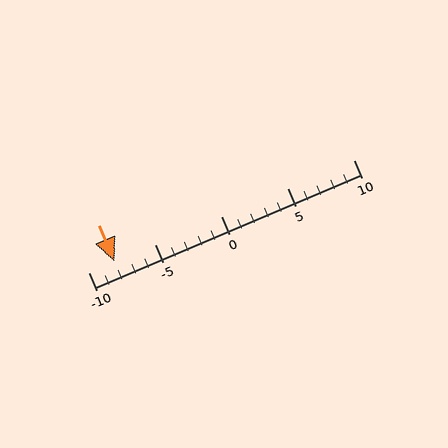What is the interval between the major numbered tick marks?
The major tick marks are spaced 5 units apart.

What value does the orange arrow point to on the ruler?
The orange arrow points to approximately -8.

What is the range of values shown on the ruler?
The ruler shows values from -10 to 10.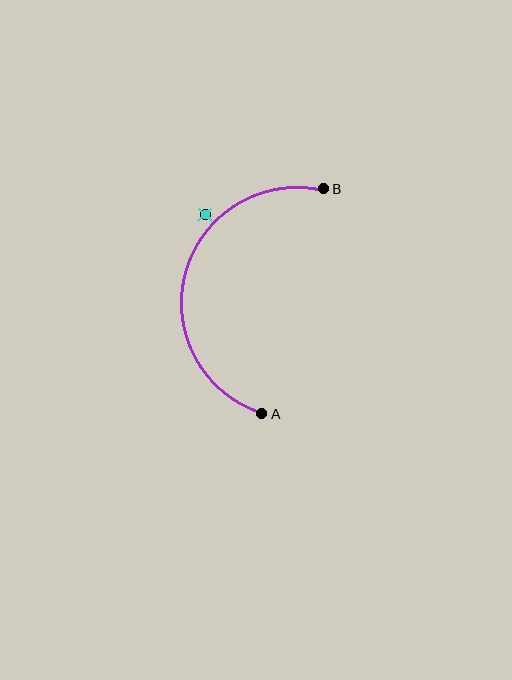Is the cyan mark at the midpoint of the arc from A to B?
No — the cyan mark does not lie on the arc at all. It sits slightly outside the curve.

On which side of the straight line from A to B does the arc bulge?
The arc bulges to the left of the straight line connecting A and B.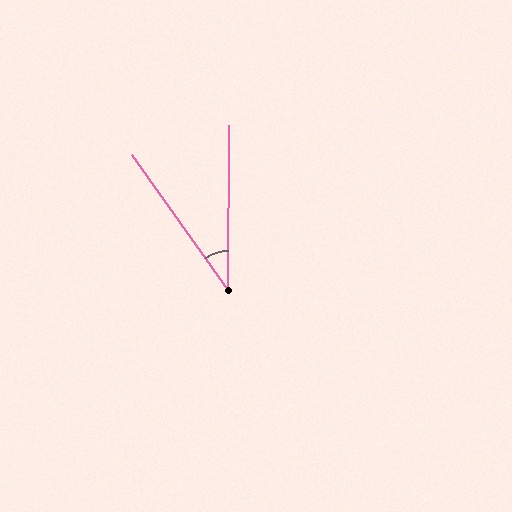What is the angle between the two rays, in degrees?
Approximately 36 degrees.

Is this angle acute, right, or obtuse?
It is acute.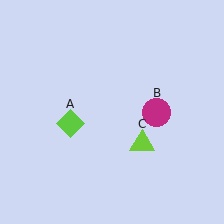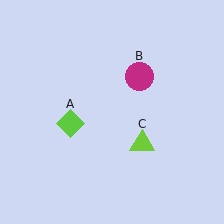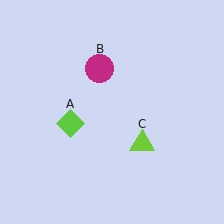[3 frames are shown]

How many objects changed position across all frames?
1 object changed position: magenta circle (object B).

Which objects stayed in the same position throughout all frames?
Lime diamond (object A) and lime triangle (object C) remained stationary.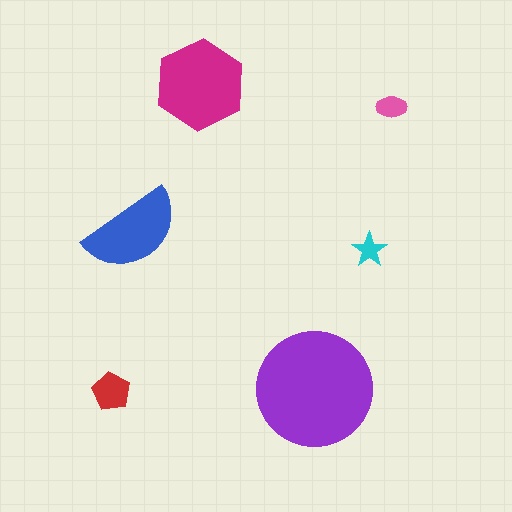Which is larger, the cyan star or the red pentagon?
The red pentagon.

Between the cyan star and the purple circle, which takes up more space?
The purple circle.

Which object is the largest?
The purple circle.